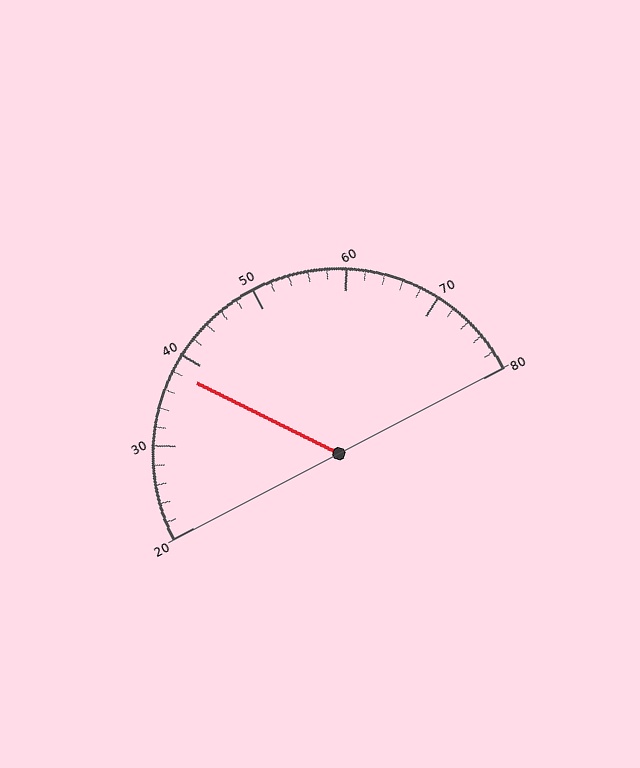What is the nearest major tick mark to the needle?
The nearest major tick mark is 40.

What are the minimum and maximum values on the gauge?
The gauge ranges from 20 to 80.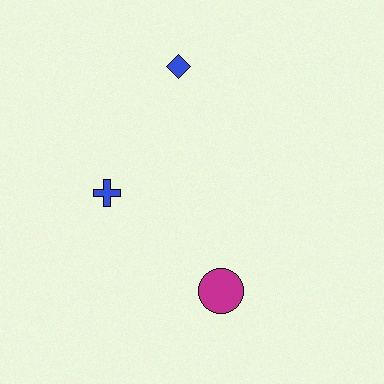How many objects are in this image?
There are 3 objects.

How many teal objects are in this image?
There are no teal objects.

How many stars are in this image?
There are no stars.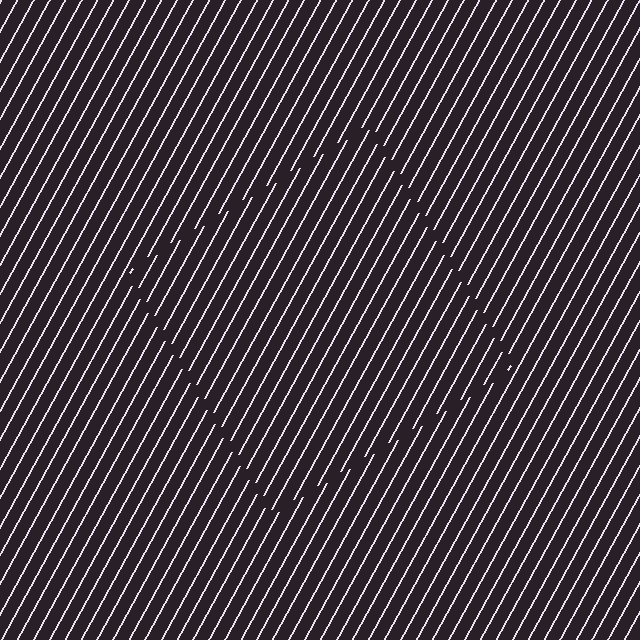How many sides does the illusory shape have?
4 sides — the line-ends trace a square.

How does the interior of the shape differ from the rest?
The interior of the shape contains the same grating, shifted by half a period — the contour is defined by the phase discontinuity where line-ends from the inner and outer gratings abut.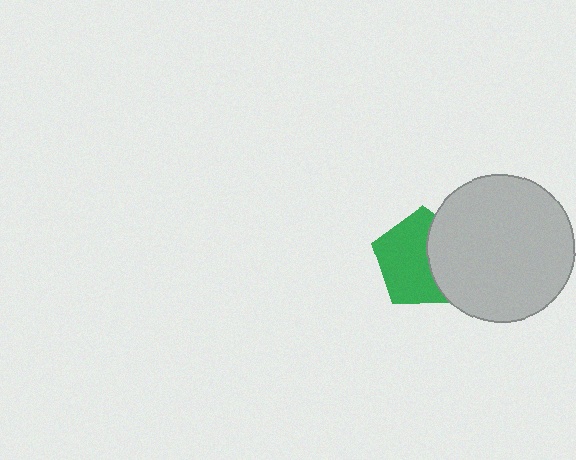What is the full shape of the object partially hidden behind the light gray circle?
The partially hidden object is a green pentagon.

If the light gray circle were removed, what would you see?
You would see the complete green pentagon.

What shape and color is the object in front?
The object in front is a light gray circle.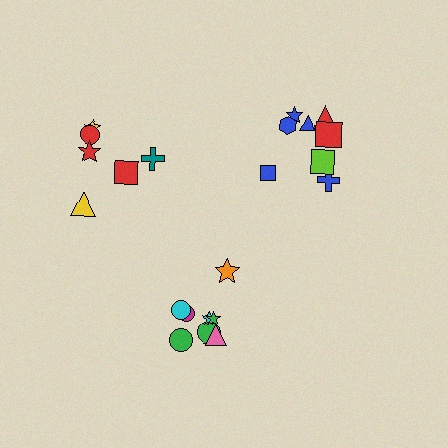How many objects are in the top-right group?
There are 8 objects.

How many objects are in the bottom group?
There are 8 objects.